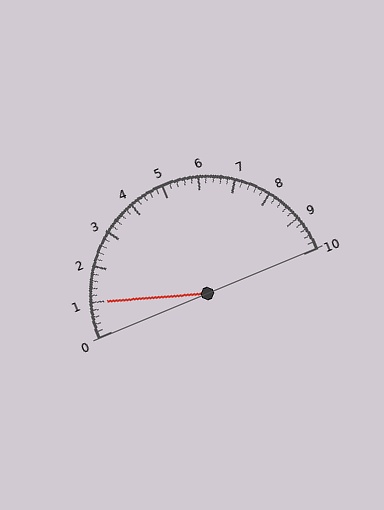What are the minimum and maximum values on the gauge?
The gauge ranges from 0 to 10.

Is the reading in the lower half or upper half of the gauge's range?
The reading is in the lower half of the range (0 to 10).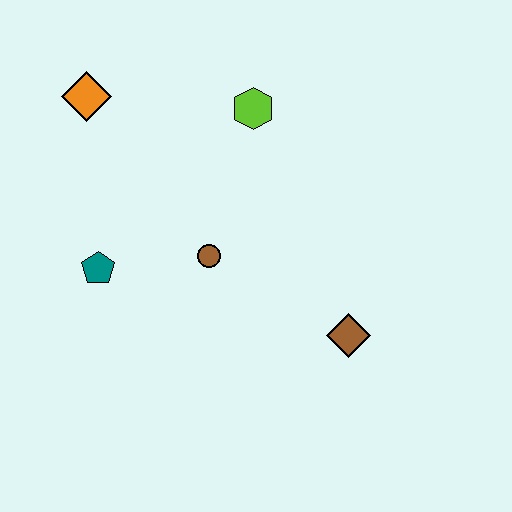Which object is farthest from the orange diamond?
The brown diamond is farthest from the orange diamond.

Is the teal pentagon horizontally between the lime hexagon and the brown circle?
No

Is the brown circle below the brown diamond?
No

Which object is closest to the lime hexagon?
The brown circle is closest to the lime hexagon.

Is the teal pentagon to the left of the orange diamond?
No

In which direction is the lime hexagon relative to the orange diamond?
The lime hexagon is to the right of the orange diamond.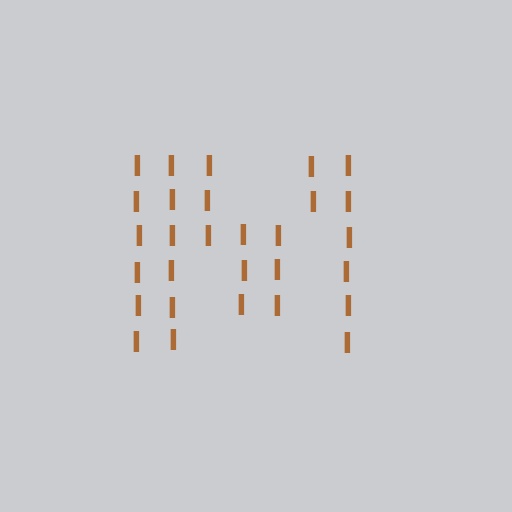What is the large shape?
The large shape is the letter M.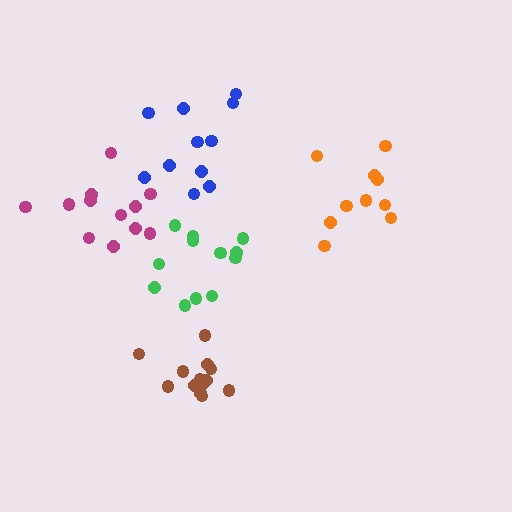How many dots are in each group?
Group 1: 12 dots, Group 2: 13 dots, Group 3: 10 dots, Group 4: 12 dots, Group 5: 11 dots (58 total).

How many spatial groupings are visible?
There are 5 spatial groupings.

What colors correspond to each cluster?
The clusters are colored: magenta, brown, orange, green, blue.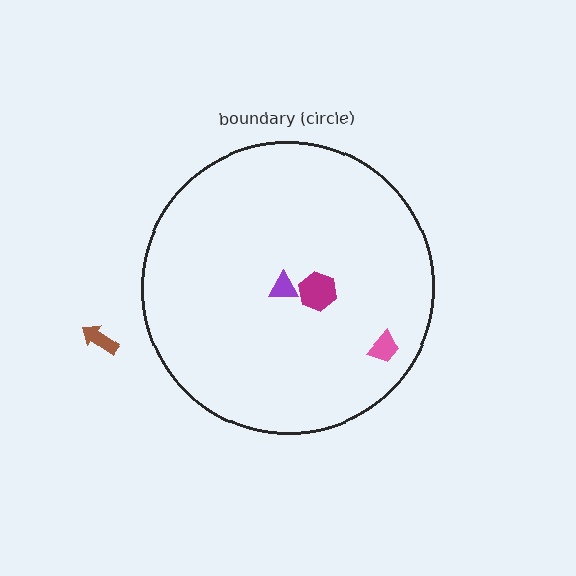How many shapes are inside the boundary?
3 inside, 1 outside.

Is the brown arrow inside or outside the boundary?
Outside.